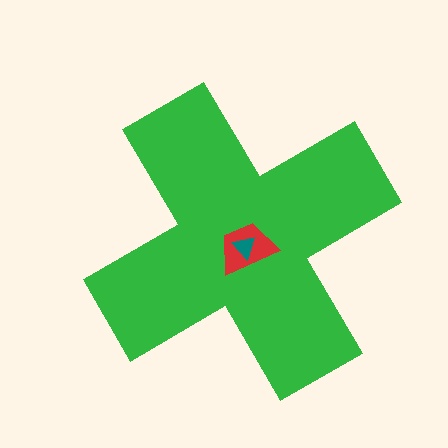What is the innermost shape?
The teal triangle.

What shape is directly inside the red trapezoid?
The teal triangle.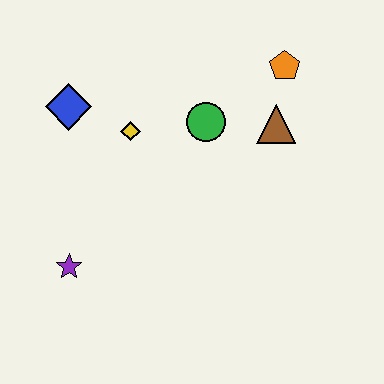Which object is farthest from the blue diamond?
The orange pentagon is farthest from the blue diamond.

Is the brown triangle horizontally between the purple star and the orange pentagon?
Yes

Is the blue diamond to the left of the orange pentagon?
Yes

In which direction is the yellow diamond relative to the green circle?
The yellow diamond is to the left of the green circle.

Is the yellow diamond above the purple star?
Yes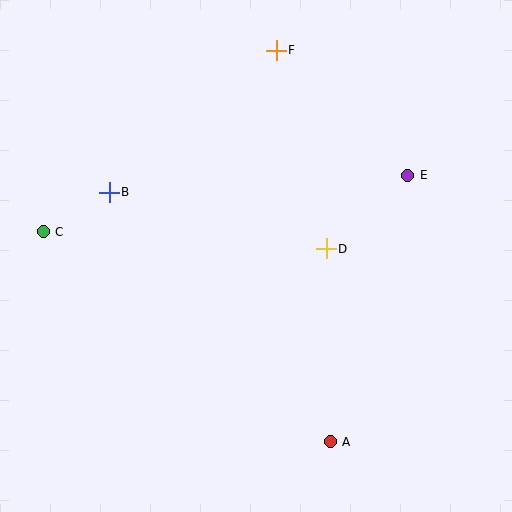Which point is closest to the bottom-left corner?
Point C is closest to the bottom-left corner.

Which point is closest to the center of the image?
Point D at (326, 249) is closest to the center.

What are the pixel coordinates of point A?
Point A is at (330, 442).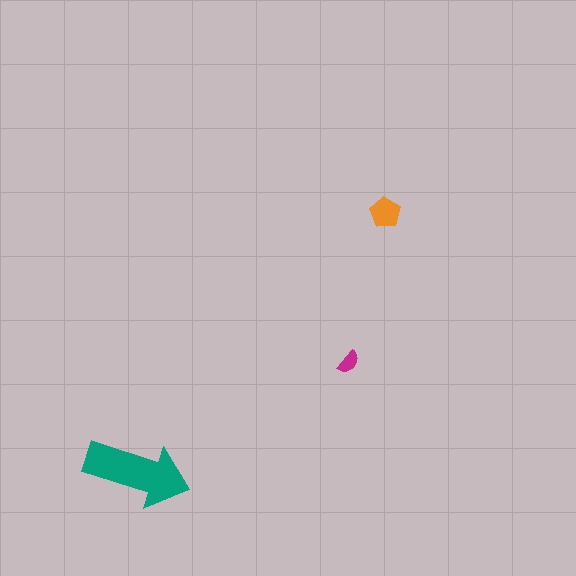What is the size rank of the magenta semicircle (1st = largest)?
3rd.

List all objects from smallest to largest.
The magenta semicircle, the orange pentagon, the teal arrow.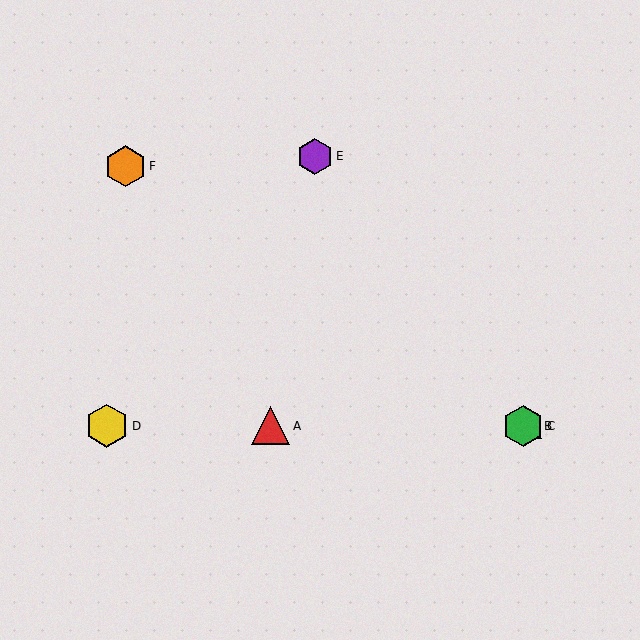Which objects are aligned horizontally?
Objects A, B, C, D are aligned horizontally.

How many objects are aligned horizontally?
4 objects (A, B, C, D) are aligned horizontally.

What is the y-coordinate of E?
Object E is at y≈156.